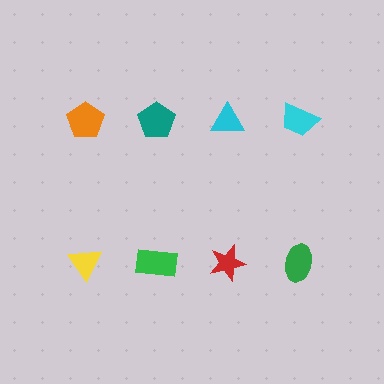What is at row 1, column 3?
A cyan triangle.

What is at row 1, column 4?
A cyan trapezoid.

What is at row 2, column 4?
A green ellipse.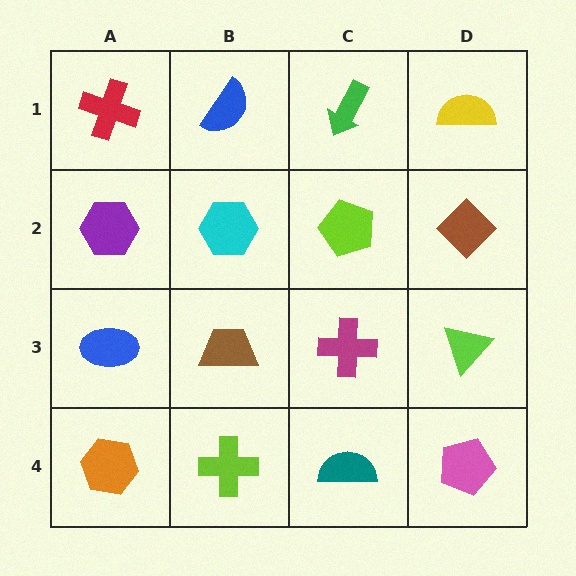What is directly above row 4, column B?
A brown trapezoid.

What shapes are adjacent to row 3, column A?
A purple hexagon (row 2, column A), an orange hexagon (row 4, column A), a brown trapezoid (row 3, column B).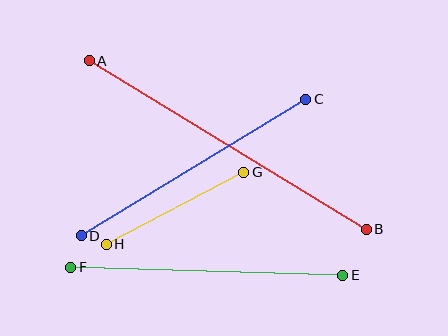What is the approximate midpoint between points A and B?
The midpoint is at approximately (228, 145) pixels.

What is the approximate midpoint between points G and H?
The midpoint is at approximately (175, 208) pixels.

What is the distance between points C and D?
The distance is approximately 263 pixels.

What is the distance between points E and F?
The distance is approximately 272 pixels.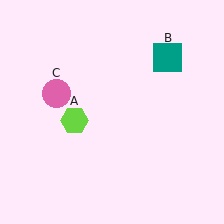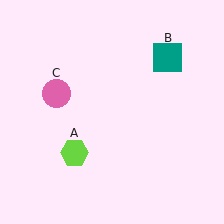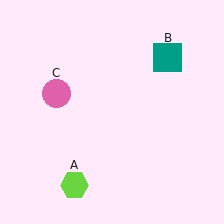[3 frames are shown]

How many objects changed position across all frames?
1 object changed position: lime hexagon (object A).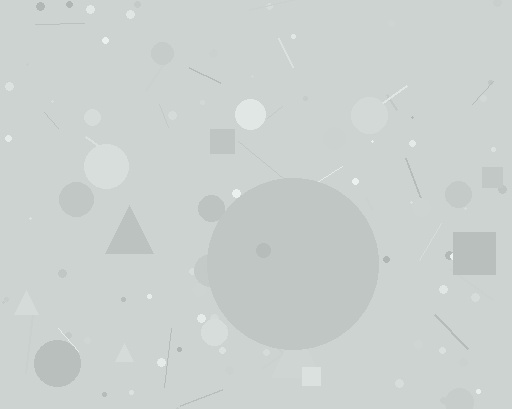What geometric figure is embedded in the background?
A circle is embedded in the background.